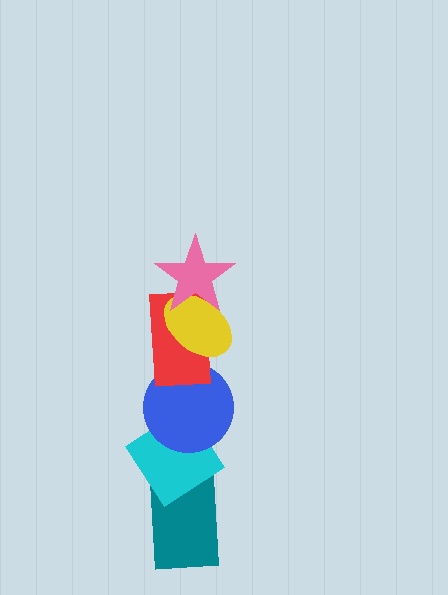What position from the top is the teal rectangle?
The teal rectangle is 6th from the top.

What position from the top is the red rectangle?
The red rectangle is 3rd from the top.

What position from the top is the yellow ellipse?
The yellow ellipse is 2nd from the top.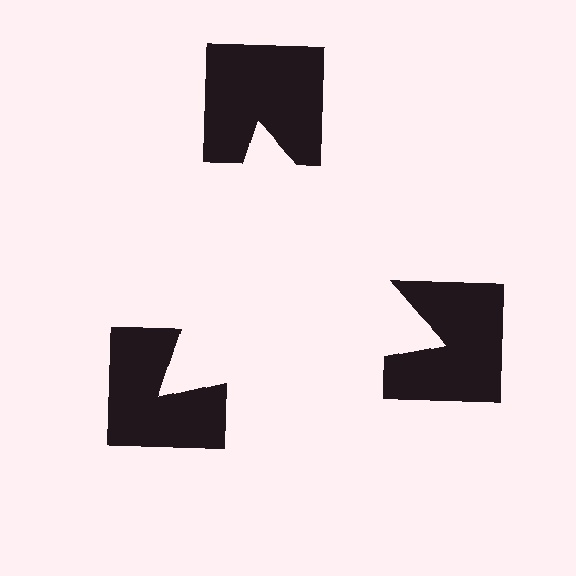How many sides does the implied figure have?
3 sides.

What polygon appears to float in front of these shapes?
An illusory triangle — its edges are inferred from the aligned wedge cuts in the notched squares, not physically drawn.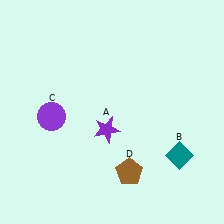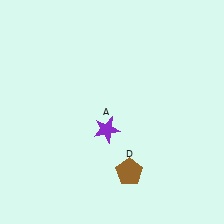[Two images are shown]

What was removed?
The teal diamond (B), the purple circle (C) were removed in Image 2.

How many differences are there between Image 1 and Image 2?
There are 2 differences between the two images.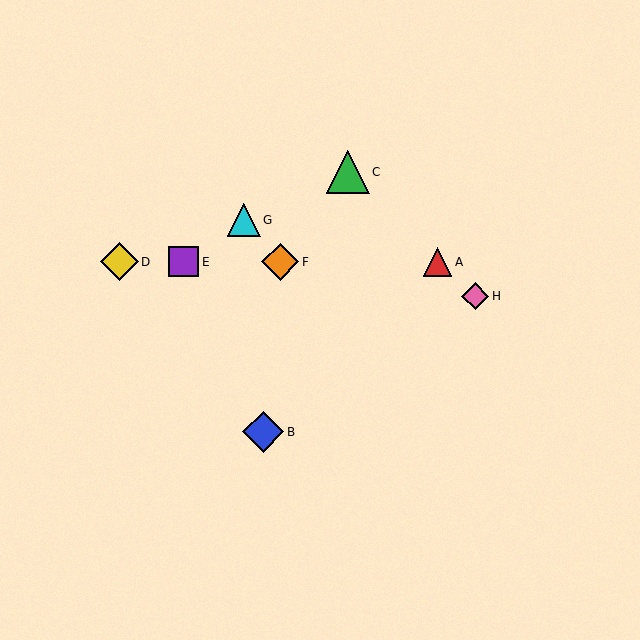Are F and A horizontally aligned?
Yes, both are at y≈262.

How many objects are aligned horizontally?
4 objects (A, D, E, F) are aligned horizontally.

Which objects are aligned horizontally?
Objects A, D, E, F are aligned horizontally.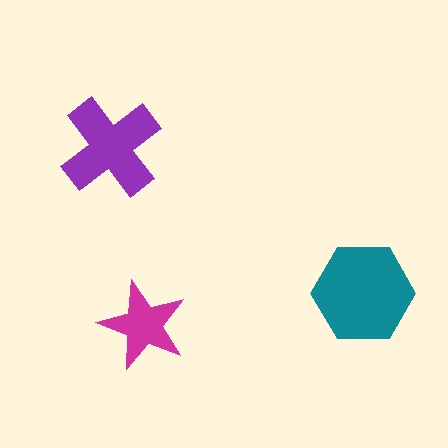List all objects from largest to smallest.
The teal hexagon, the purple cross, the magenta star.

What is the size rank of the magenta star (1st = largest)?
3rd.